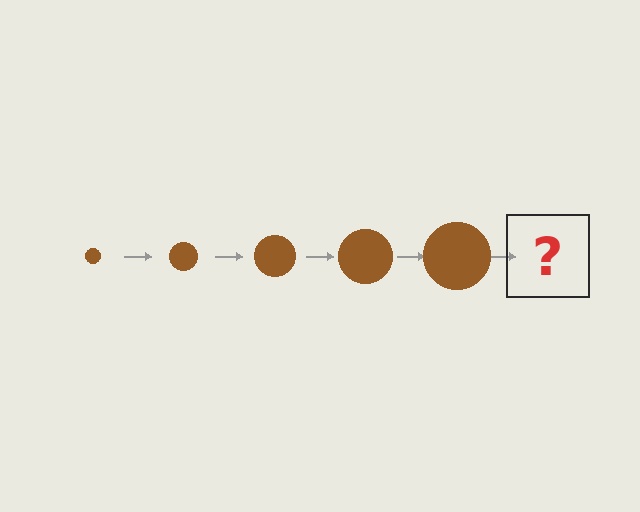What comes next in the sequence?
The next element should be a brown circle, larger than the previous one.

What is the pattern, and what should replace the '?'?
The pattern is that the circle gets progressively larger each step. The '?' should be a brown circle, larger than the previous one.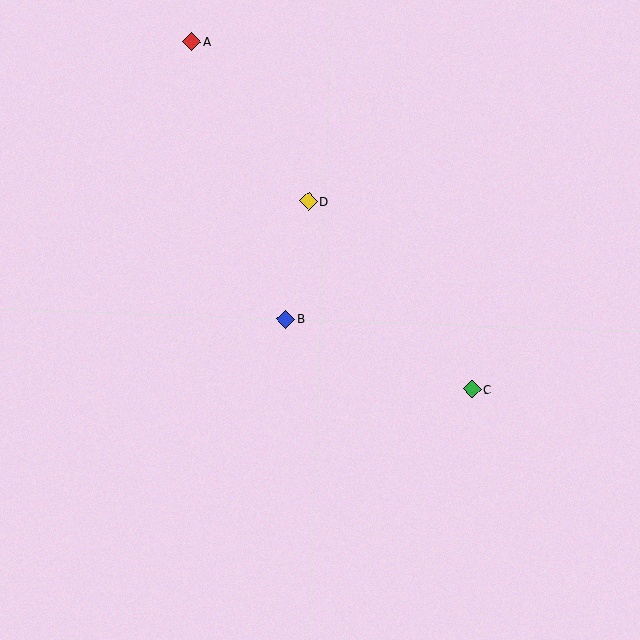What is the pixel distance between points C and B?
The distance between C and B is 199 pixels.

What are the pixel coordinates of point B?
Point B is at (286, 319).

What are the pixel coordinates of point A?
Point A is at (191, 41).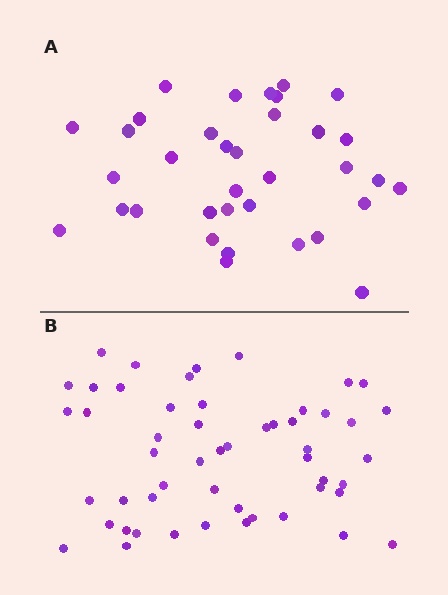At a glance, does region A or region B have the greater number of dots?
Region B (the bottom region) has more dots.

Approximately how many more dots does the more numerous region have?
Region B has approximately 15 more dots than region A.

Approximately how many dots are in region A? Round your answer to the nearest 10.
About 40 dots. (The exact count is 35, which rounds to 40.)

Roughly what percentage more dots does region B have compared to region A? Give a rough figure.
About 50% more.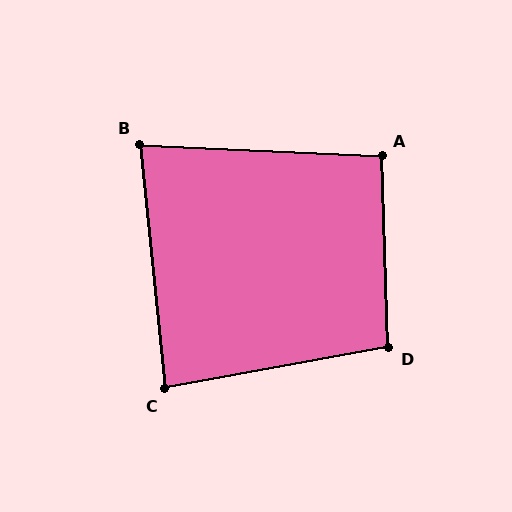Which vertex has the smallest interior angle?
B, at approximately 82 degrees.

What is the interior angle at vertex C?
Approximately 85 degrees (approximately right).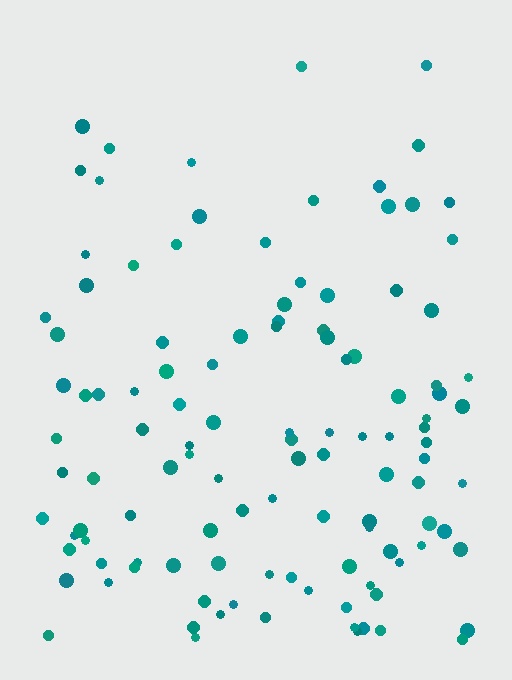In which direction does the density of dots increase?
From top to bottom, with the bottom side densest.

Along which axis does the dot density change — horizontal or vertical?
Vertical.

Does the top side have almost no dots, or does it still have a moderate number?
Still a moderate number, just noticeably fewer than the bottom.